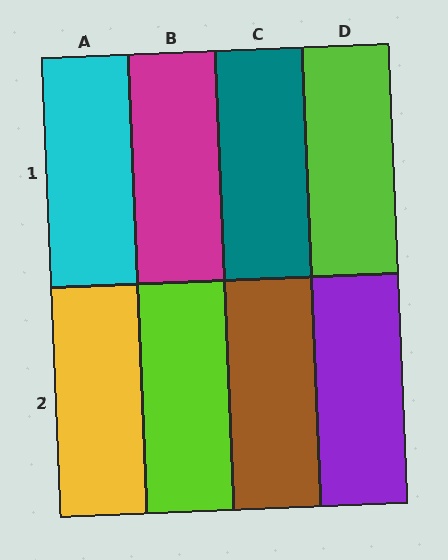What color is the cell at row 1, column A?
Cyan.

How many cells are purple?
1 cell is purple.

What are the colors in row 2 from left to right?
Yellow, lime, brown, purple.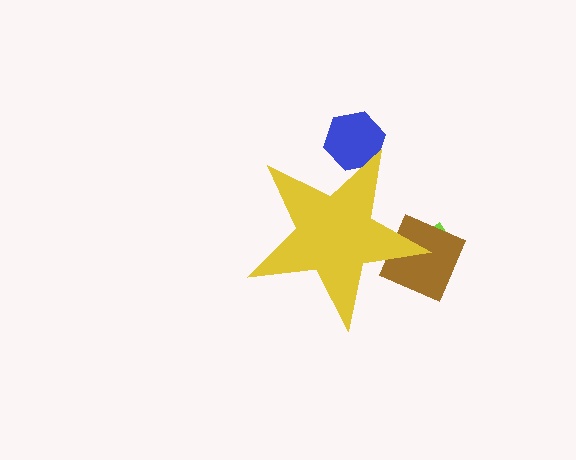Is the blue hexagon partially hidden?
Yes, the blue hexagon is partially hidden behind the yellow star.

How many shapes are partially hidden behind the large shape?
3 shapes are partially hidden.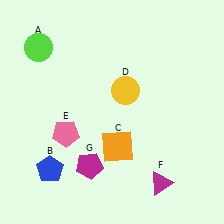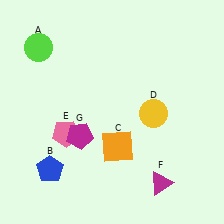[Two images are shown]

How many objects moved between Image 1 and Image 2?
2 objects moved between the two images.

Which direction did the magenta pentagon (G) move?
The magenta pentagon (G) moved up.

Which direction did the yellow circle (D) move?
The yellow circle (D) moved right.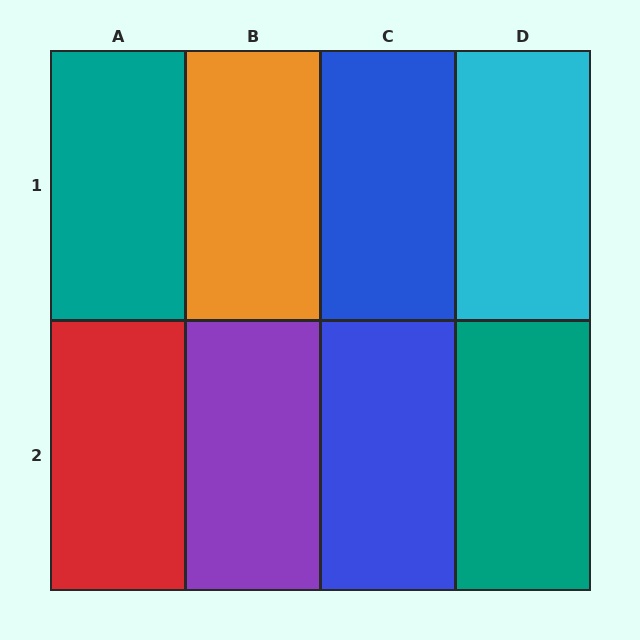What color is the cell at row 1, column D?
Cyan.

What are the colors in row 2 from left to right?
Red, purple, blue, teal.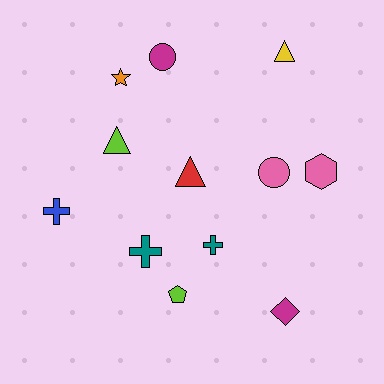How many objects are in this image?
There are 12 objects.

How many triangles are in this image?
There are 3 triangles.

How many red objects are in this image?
There is 1 red object.